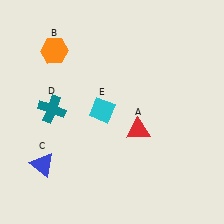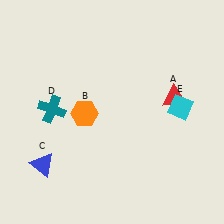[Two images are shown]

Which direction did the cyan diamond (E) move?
The cyan diamond (E) moved right.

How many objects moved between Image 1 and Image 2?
3 objects moved between the two images.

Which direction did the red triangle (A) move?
The red triangle (A) moved right.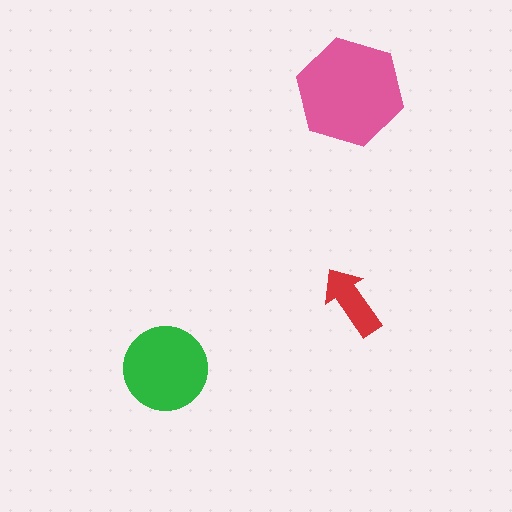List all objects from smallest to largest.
The red arrow, the green circle, the pink hexagon.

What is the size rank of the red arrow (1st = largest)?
3rd.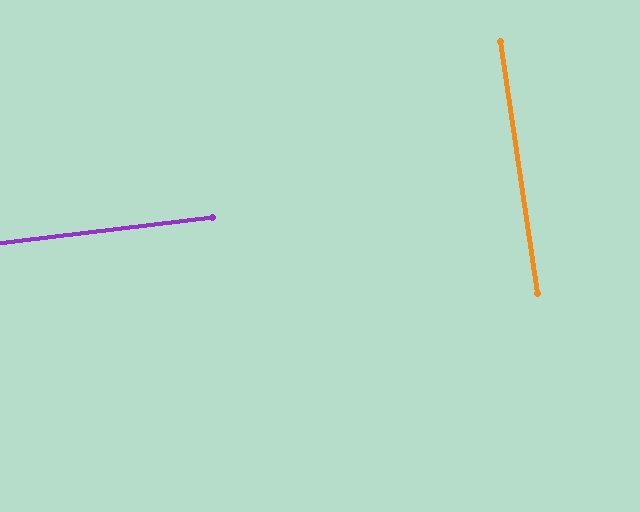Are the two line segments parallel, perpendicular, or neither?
Perpendicular — they meet at approximately 88°.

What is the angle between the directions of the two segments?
Approximately 88 degrees.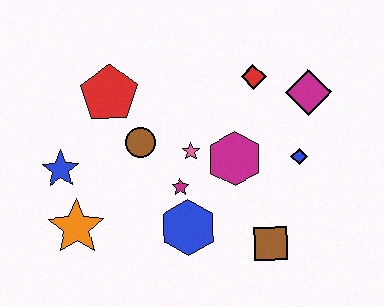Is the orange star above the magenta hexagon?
No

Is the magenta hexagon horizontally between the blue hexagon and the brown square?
Yes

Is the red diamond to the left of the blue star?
No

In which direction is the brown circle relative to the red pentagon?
The brown circle is below the red pentagon.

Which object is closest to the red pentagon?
The brown circle is closest to the red pentagon.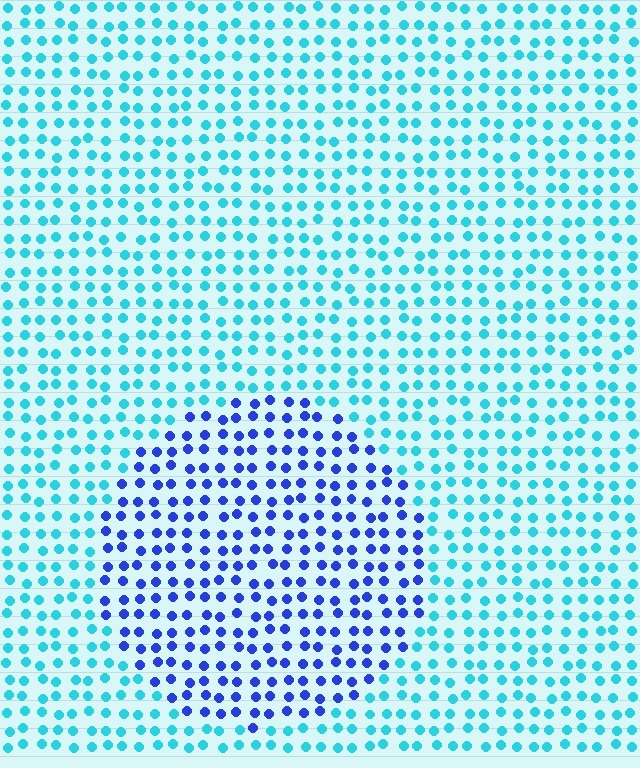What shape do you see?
I see a circle.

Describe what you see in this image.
The image is filled with small cyan elements in a uniform arrangement. A circle-shaped region is visible where the elements are tinted to a slightly different hue, forming a subtle color boundary.